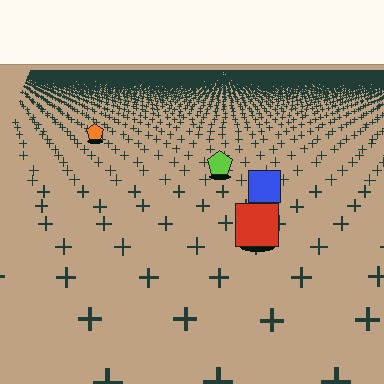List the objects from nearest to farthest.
From nearest to farthest: the red square, the blue square, the lime pentagon, the orange pentagon.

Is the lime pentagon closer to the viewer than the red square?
No. The red square is closer — you can tell from the texture gradient: the ground texture is coarser near it.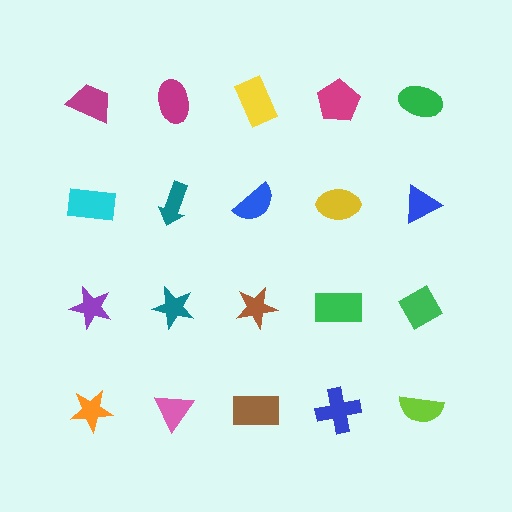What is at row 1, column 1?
A magenta trapezoid.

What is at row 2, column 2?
A teal arrow.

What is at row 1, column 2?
A magenta ellipse.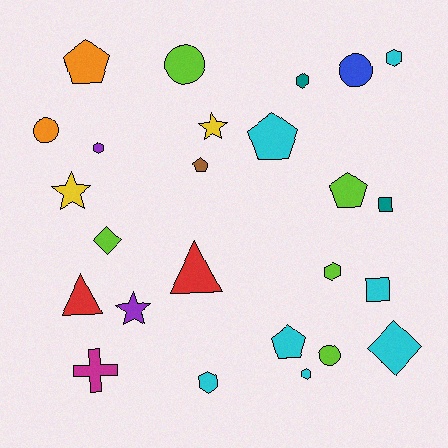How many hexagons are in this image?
There are 6 hexagons.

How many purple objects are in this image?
There are 2 purple objects.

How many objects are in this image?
There are 25 objects.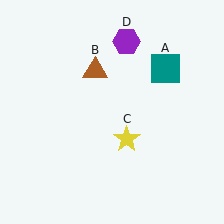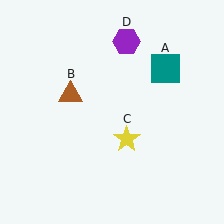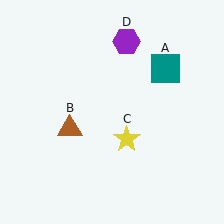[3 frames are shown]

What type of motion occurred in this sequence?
The brown triangle (object B) rotated counterclockwise around the center of the scene.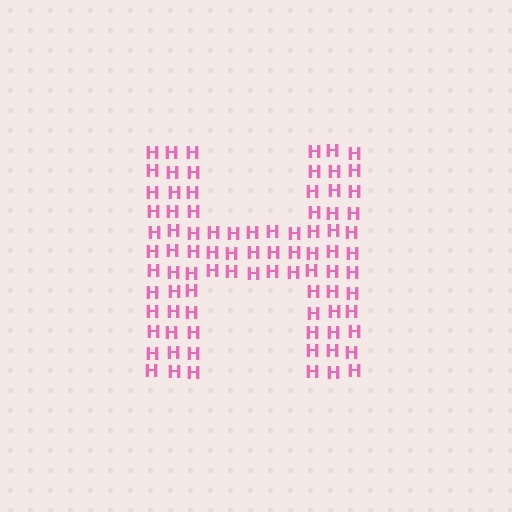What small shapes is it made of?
It is made of small letter H's.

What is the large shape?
The large shape is the letter H.